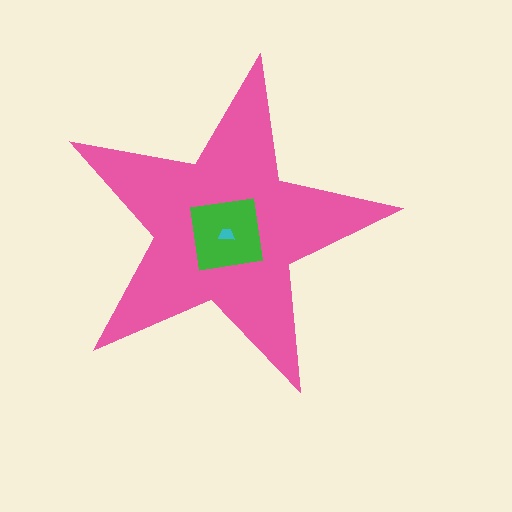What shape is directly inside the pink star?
The green square.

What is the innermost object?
The cyan trapezoid.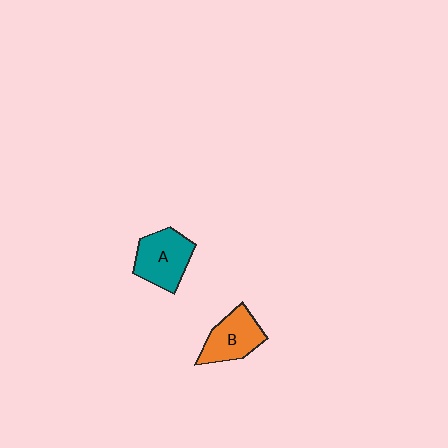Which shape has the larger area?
Shape A (teal).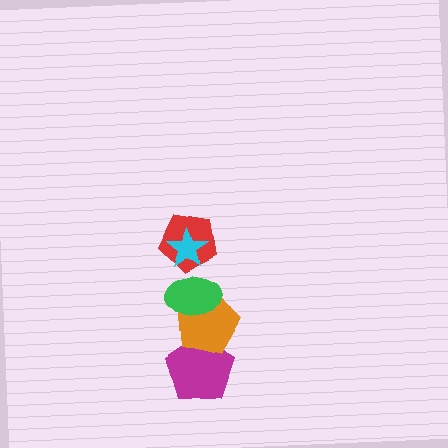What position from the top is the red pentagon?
The red pentagon is 2nd from the top.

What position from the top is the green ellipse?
The green ellipse is 3rd from the top.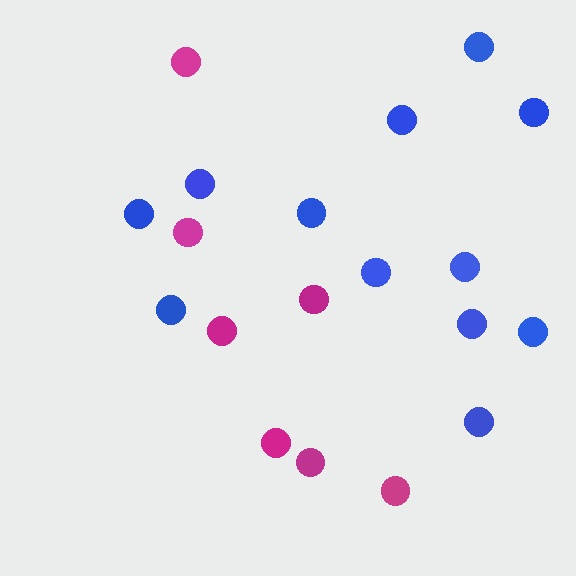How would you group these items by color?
There are 2 groups: one group of magenta circles (7) and one group of blue circles (12).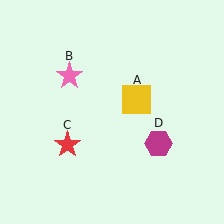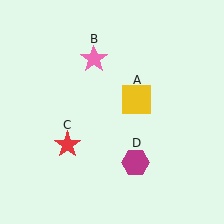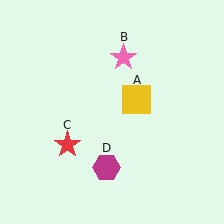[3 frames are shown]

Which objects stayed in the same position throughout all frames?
Yellow square (object A) and red star (object C) remained stationary.